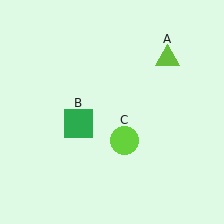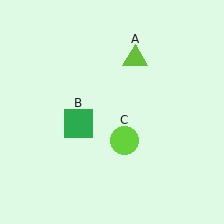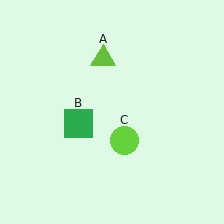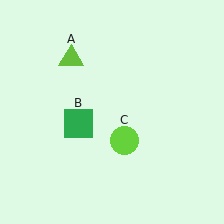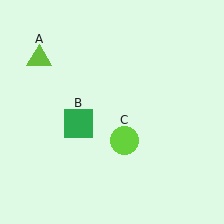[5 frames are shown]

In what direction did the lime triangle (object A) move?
The lime triangle (object A) moved left.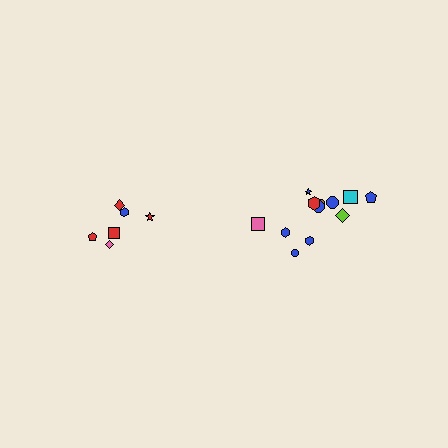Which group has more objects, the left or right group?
The right group.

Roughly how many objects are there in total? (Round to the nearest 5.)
Roughly 20 objects in total.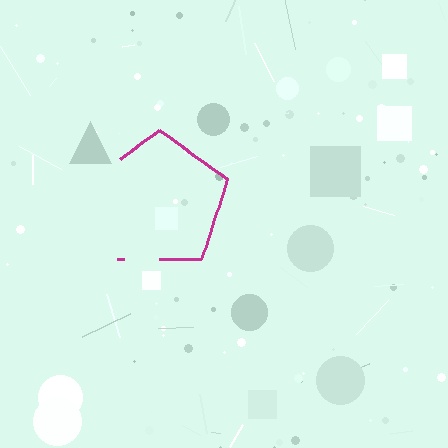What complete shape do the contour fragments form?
The contour fragments form a pentagon.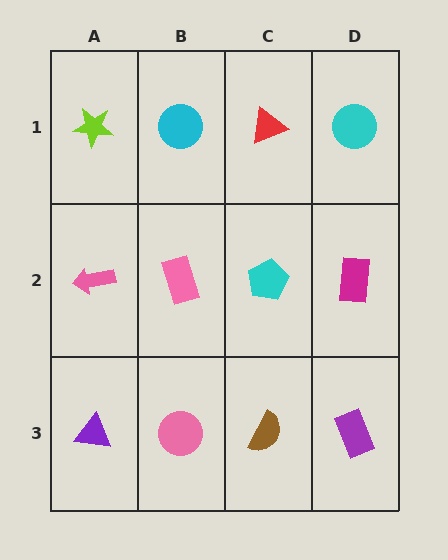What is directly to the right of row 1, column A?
A cyan circle.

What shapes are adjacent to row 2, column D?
A cyan circle (row 1, column D), a purple rectangle (row 3, column D), a cyan pentagon (row 2, column C).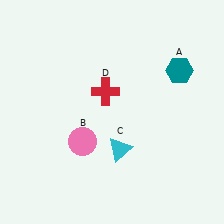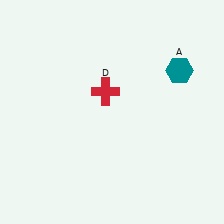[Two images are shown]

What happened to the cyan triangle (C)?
The cyan triangle (C) was removed in Image 2. It was in the bottom-right area of Image 1.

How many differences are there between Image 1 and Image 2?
There are 2 differences between the two images.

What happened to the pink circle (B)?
The pink circle (B) was removed in Image 2. It was in the bottom-left area of Image 1.